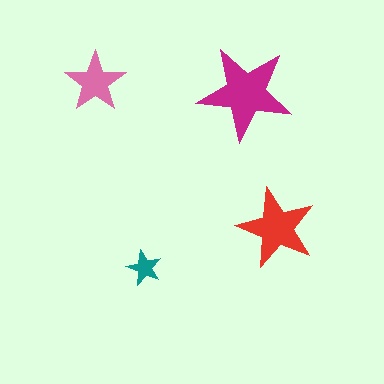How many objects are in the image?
There are 4 objects in the image.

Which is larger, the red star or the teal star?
The red one.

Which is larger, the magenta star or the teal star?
The magenta one.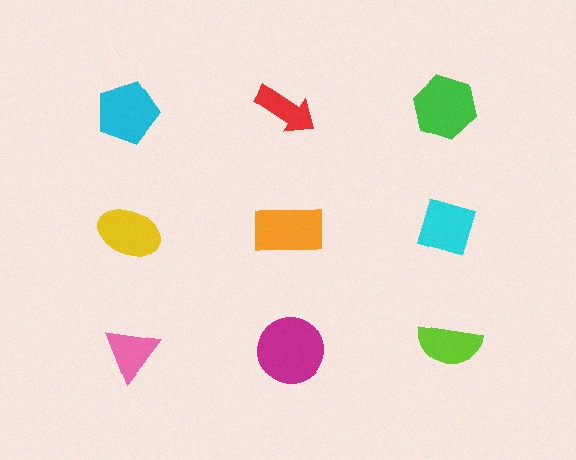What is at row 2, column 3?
A cyan diamond.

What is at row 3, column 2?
A magenta circle.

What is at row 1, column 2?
A red arrow.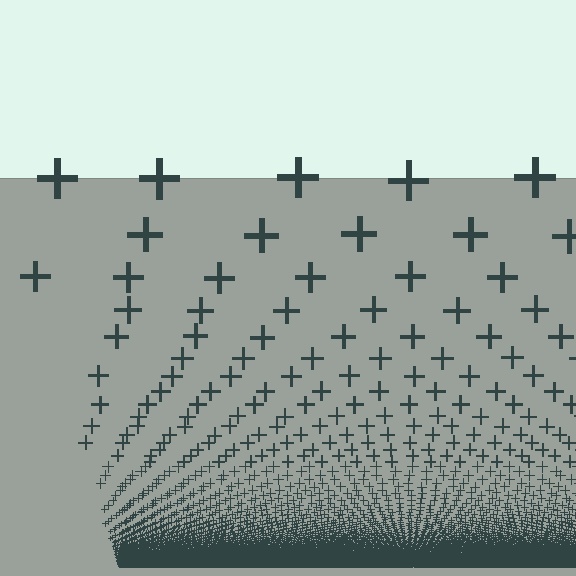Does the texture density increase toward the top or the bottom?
Density increases toward the bottom.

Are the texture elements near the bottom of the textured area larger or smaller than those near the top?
Smaller. The gradient is inverted — elements near the bottom are smaller and denser.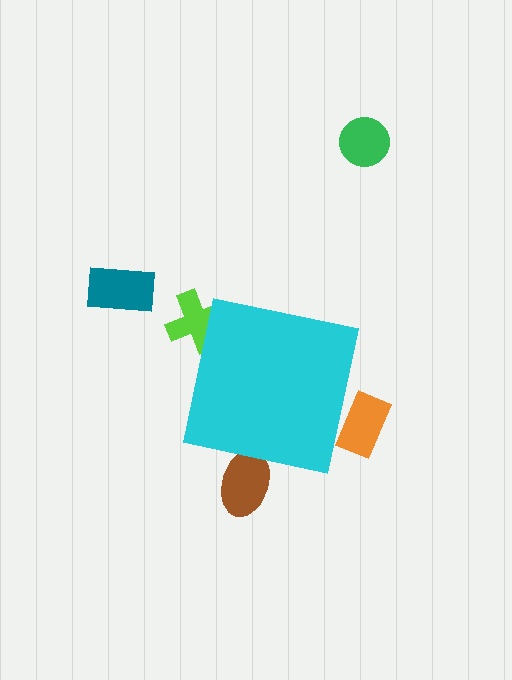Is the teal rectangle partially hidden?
No, the teal rectangle is fully visible.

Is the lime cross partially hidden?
Yes, the lime cross is partially hidden behind the cyan square.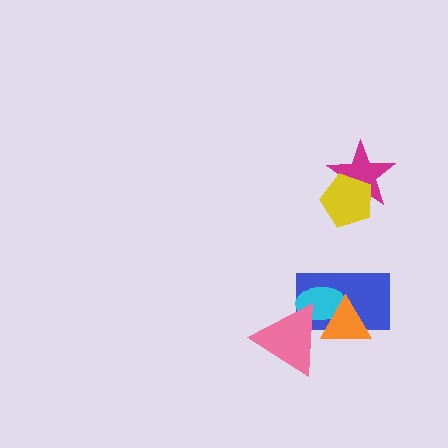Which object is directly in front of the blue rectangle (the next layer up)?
The cyan ellipse is directly in front of the blue rectangle.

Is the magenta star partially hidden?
Yes, it is partially covered by another shape.